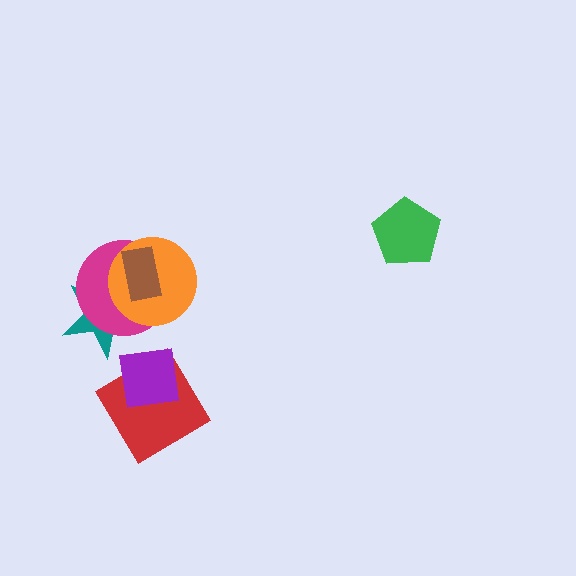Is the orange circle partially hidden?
Yes, it is partially covered by another shape.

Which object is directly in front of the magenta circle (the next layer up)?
The orange circle is directly in front of the magenta circle.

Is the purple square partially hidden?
No, no other shape covers it.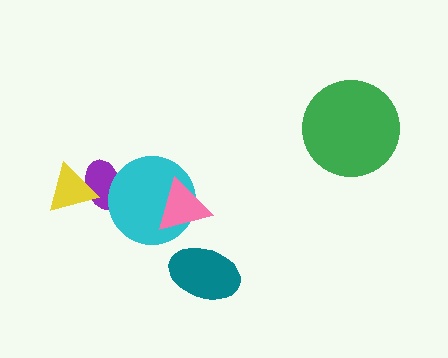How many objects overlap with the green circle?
0 objects overlap with the green circle.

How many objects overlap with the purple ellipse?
2 objects overlap with the purple ellipse.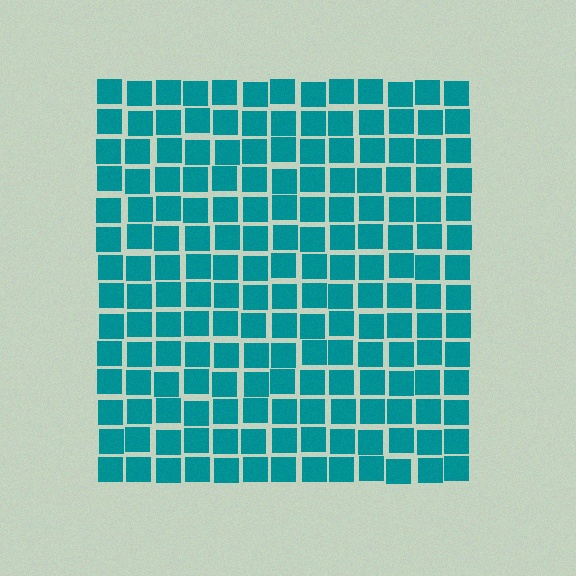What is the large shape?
The large shape is a square.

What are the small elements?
The small elements are squares.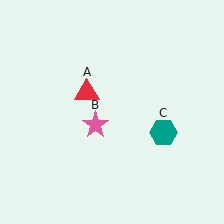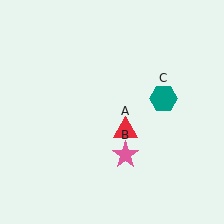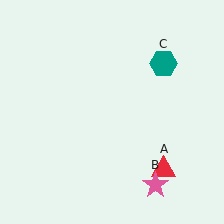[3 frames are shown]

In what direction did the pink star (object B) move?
The pink star (object B) moved down and to the right.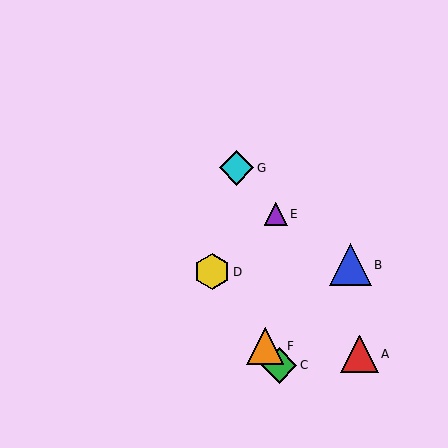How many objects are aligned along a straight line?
3 objects (C, D, F) are aligned along a straight line.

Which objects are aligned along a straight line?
Objects C, D, F are aligned along a straight line.